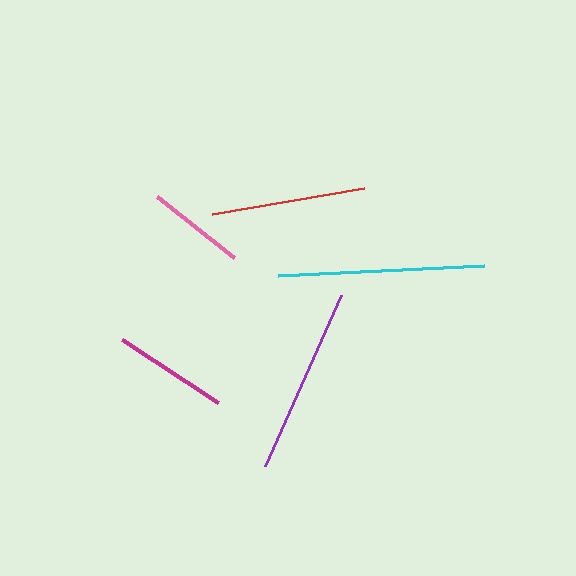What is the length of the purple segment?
The purple segment is approximately 188 pixels long.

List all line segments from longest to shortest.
From longest to shortest: cyan, purple, red, magenta, pink.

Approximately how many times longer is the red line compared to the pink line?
The red line is approximately 1.6 times the length of the pink line.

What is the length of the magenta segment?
The magenta segment is approximately 115 pixels long.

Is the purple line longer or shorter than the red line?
The purple line is longer than the red line.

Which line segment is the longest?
The cyan line is the longest at approximately 205 pixels.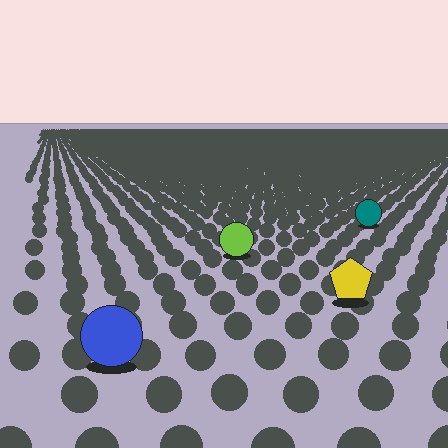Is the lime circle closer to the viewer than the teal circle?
Yes. The lime circle is closer — you can tell from the texture gradient: the ground texture is coarser near it.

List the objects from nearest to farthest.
From nearest to farthest: the blue circle, the yellow pentagon, the lime circle, the teal circle.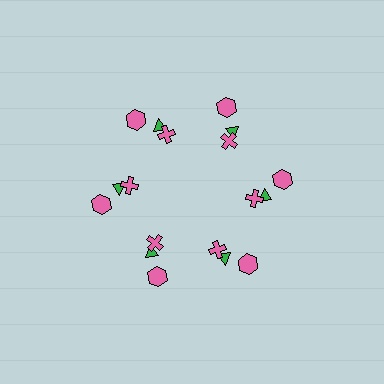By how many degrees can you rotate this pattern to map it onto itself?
The pattern maps onto itself every 60 degrees of rotation.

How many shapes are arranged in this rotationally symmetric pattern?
There are 18 shapes, arranged in 6 groups of 3.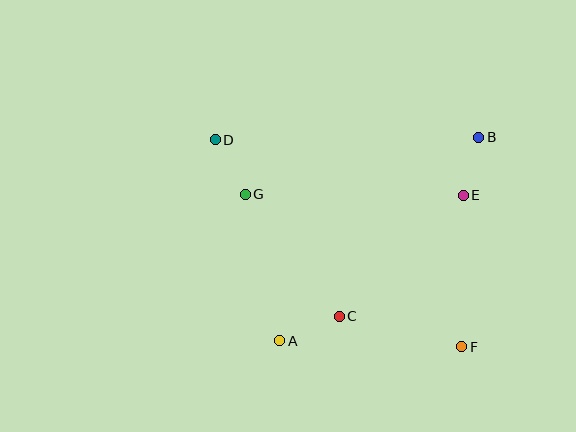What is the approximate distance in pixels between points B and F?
The distance between B and F is approximately 210 pixels.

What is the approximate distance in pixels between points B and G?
The distance between B and G is approximately 240 pixels.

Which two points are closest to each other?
Points B and E are closest to each other.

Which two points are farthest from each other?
Points D and F are farthest from each other.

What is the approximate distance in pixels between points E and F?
The distance between E and F is approximately 151 pixels.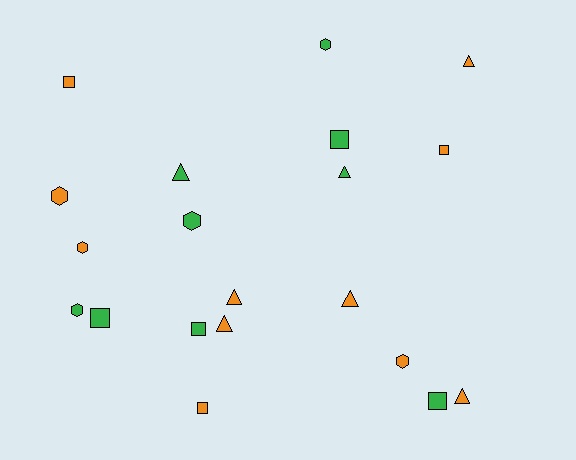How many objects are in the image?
There are 20 objects.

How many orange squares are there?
There are 3 orange squares.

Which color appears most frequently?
Orange, with 11 objects.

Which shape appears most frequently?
Triangle, with 7 objects.